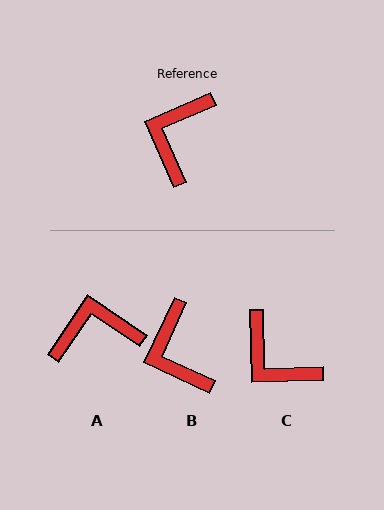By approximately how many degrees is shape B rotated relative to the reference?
Approximately 41 degrees counter-clockwise.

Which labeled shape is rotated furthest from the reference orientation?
C, about 67 degrees away.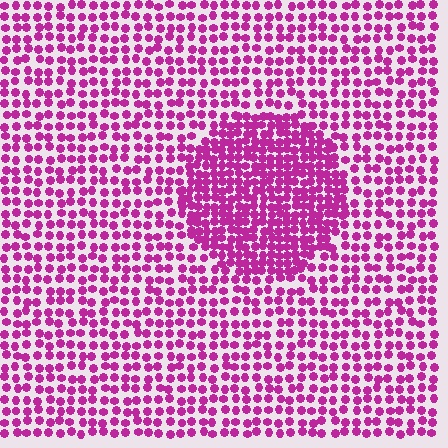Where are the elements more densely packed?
The elements are more densely packed inside the circle boundary.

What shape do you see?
I see a circle.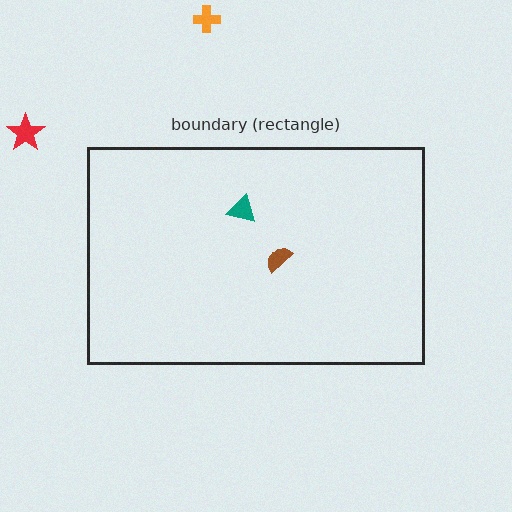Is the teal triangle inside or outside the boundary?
Inside.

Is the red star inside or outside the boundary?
Outside.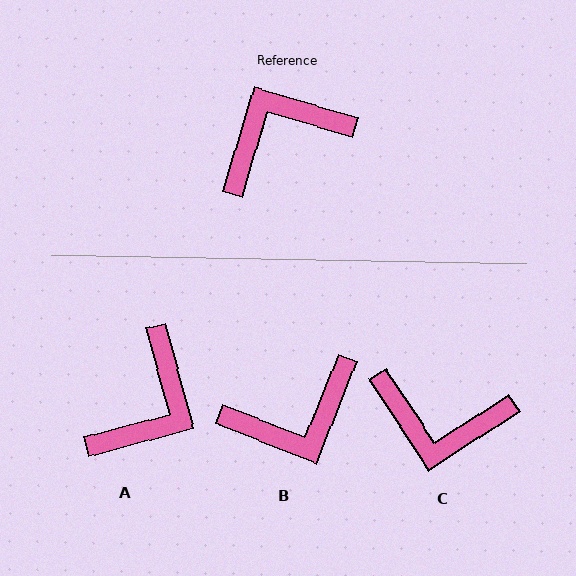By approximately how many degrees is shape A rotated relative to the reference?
Approximately 148 degrees clockwise.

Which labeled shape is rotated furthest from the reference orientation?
B, about 175 degrees away.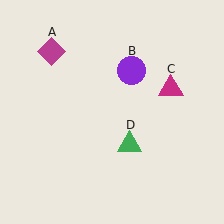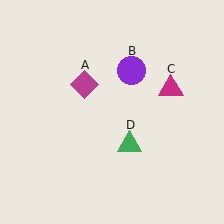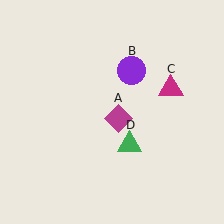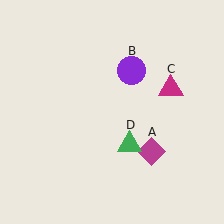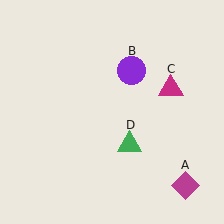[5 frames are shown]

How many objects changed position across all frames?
1 object changed position: magenta diamond (object A).